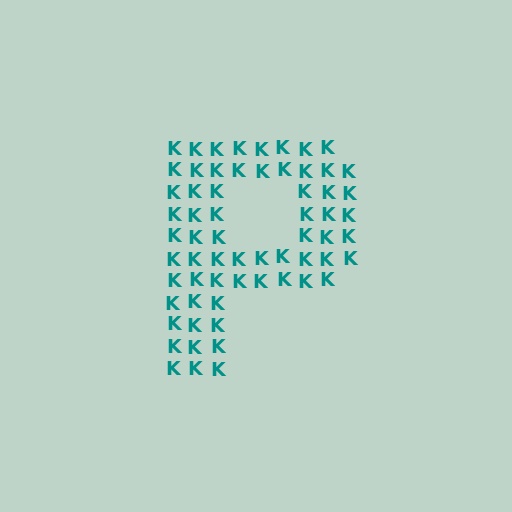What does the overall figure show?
The overall figure shows the letter P.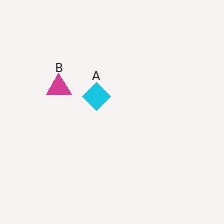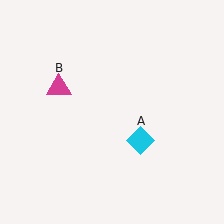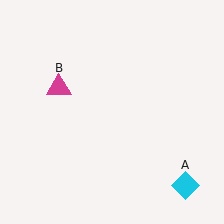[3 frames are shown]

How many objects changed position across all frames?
1 object changed position: cyan diamond (object A).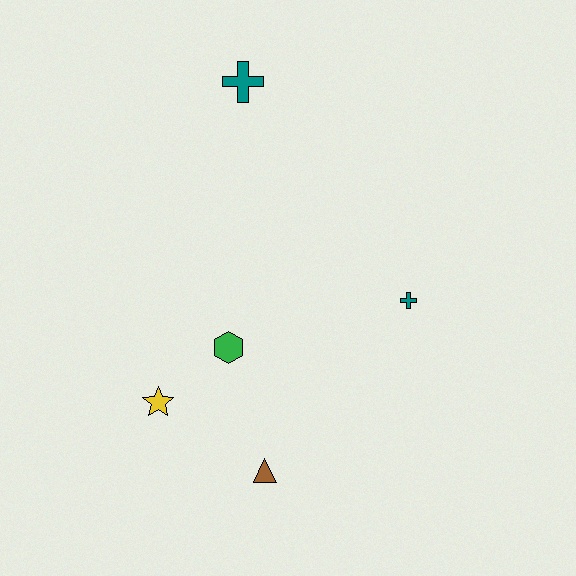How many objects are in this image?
There are 5 objects.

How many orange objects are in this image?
There are no orange objects.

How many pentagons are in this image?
There are no pentagons.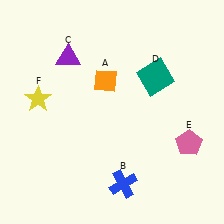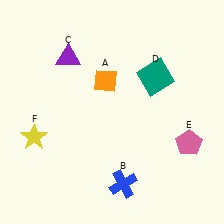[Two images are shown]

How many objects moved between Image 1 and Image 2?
1 object moved between the two images.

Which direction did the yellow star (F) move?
The yellow star (F) moved down.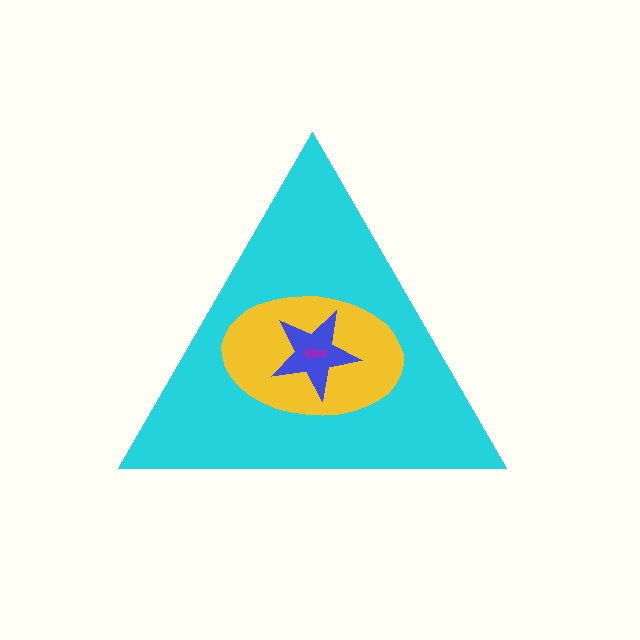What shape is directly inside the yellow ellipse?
The blue star.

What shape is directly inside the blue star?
The purple arrow.